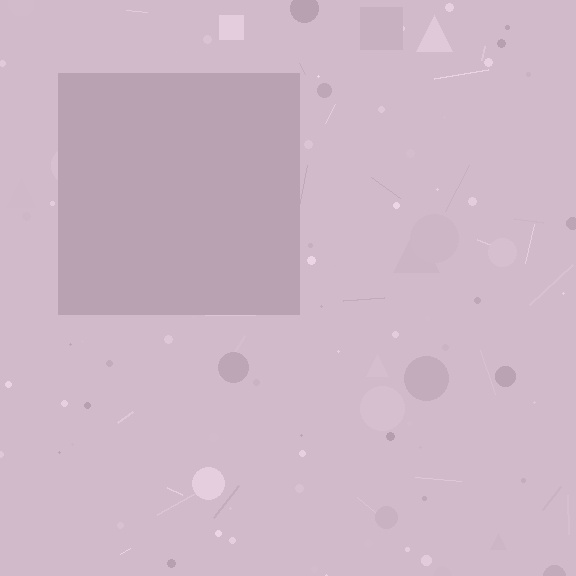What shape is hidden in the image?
A square is hidden in the image.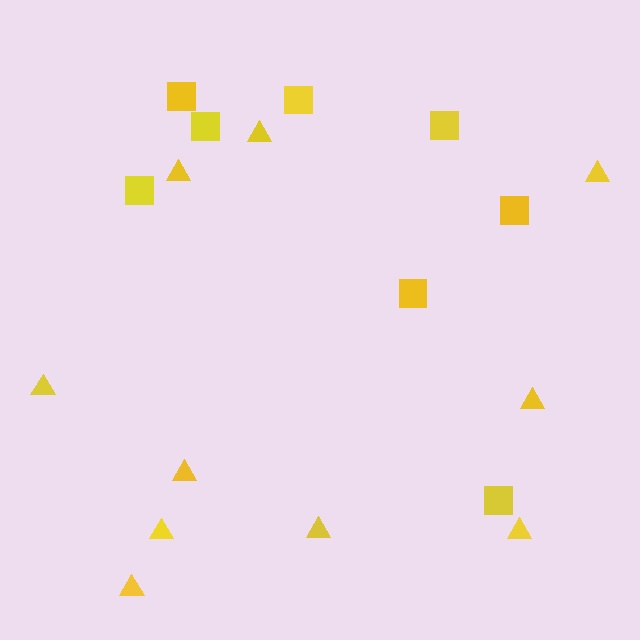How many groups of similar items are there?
There are 2 groups: one group of squares (8) and one group of triangles (10).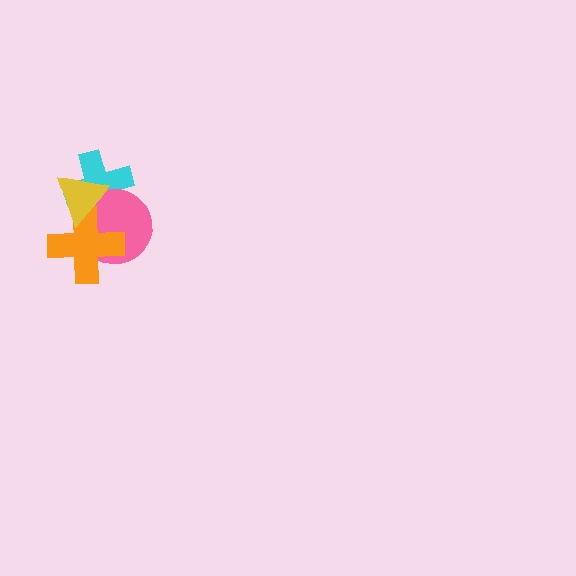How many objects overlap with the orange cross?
3 objects overlap with the orange cross.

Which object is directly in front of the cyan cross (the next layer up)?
The pink circle is directly in front of the cyan cross.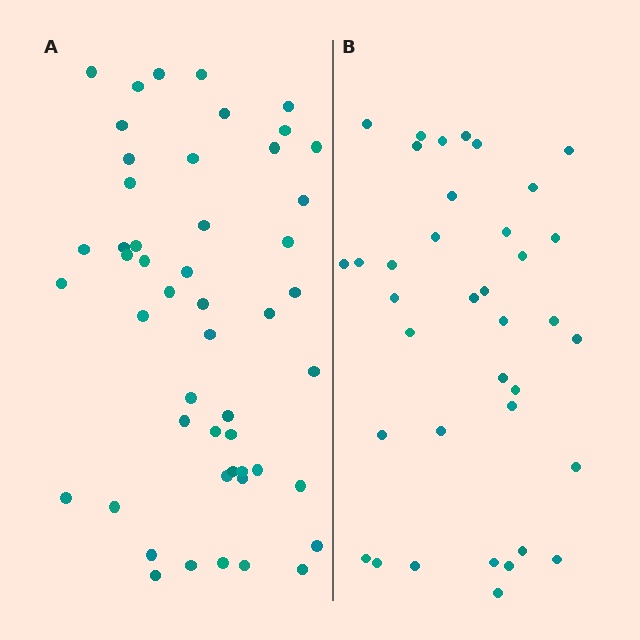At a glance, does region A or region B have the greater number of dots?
Region A (the left region) has more dots.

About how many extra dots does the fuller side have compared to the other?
Region A has approximately 15 more dots than region B.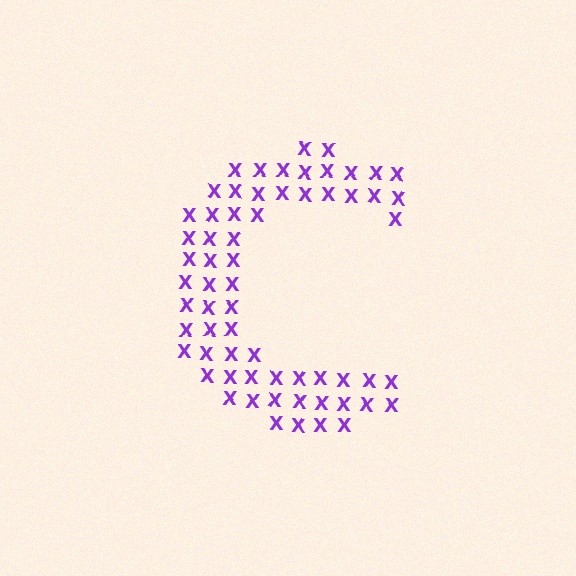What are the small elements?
The small elements are letter X's.